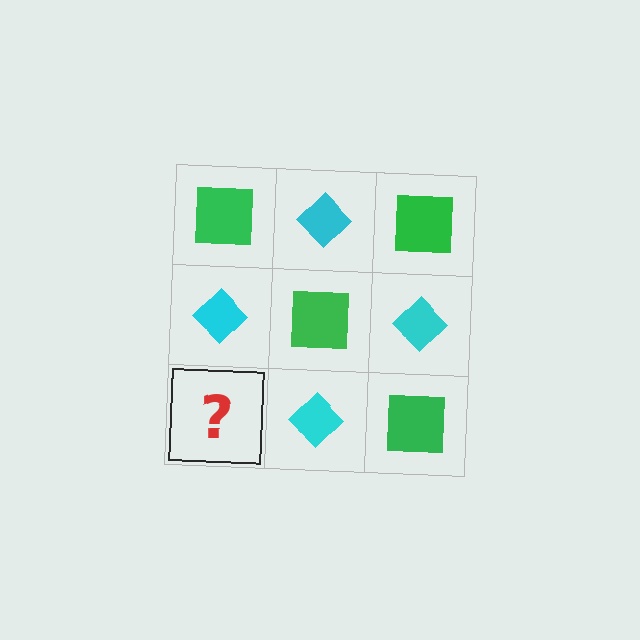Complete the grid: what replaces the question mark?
The question mark should be replaced with a green square.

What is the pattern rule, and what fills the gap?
The rule is that it alternates green square and cyan diamond in a checkerboard pattern. The gap should be filled with a green square.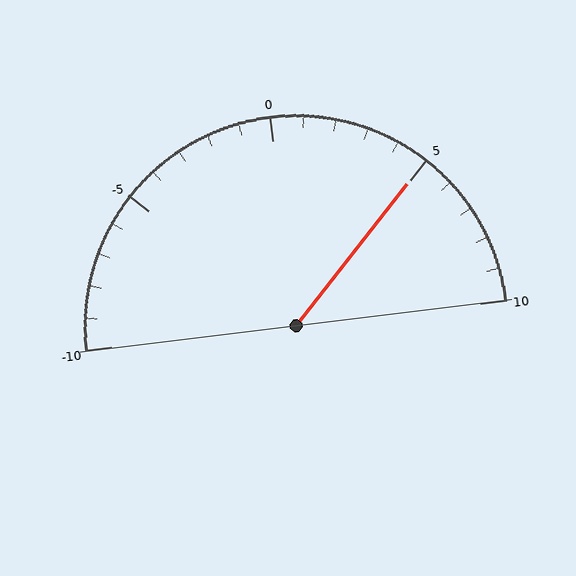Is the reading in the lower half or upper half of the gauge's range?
The reading is in the upper half of the range (-10 to 10).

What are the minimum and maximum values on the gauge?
The gauge ranges from -10 to 10.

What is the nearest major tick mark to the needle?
The nearest major tick mark is 5.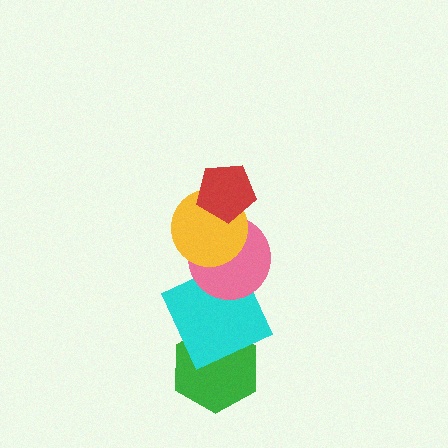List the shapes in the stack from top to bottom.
From top to bottom: the red pentagon, the yellow circle, the pink circle, the cyan square, the green hexagon.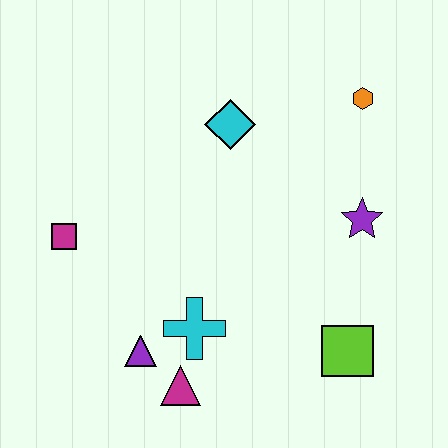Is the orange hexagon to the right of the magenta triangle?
Yes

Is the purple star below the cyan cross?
No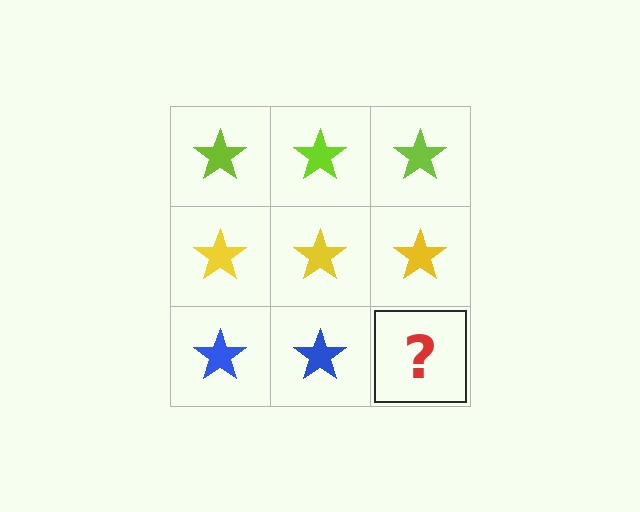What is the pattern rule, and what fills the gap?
The rule is that each row has a consistent color. The gap should be filled with a blue star.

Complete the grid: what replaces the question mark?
The question mark should be replaced with a blue star.